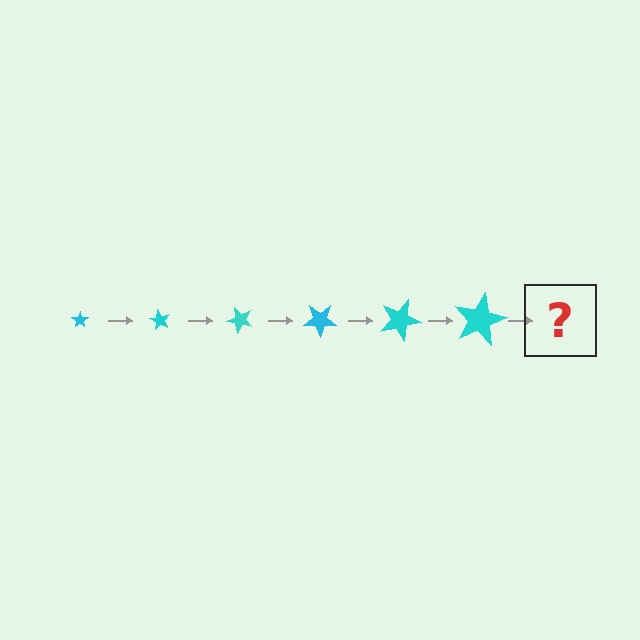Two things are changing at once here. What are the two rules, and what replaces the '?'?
The two rules are that the star grows larger each step and it rotates 60 degrees each step. The '?' should be a star, larger than the previous one and rotated 360 degrees from the start.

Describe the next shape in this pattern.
It should be a star, larger than the previous one and rotated 360 degrees from the start.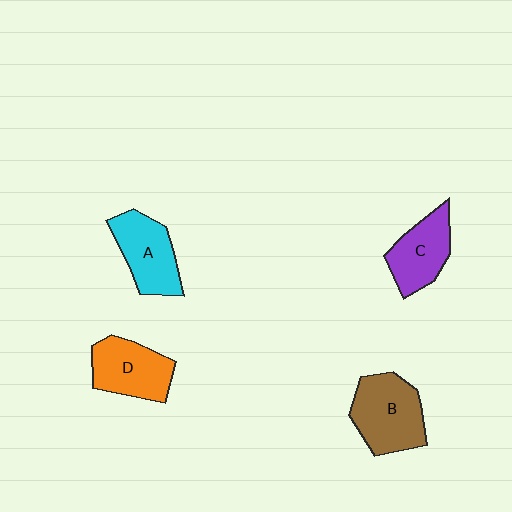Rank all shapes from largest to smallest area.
From largest to smallest: B (brown), D (orange), A (cyan), C (purple).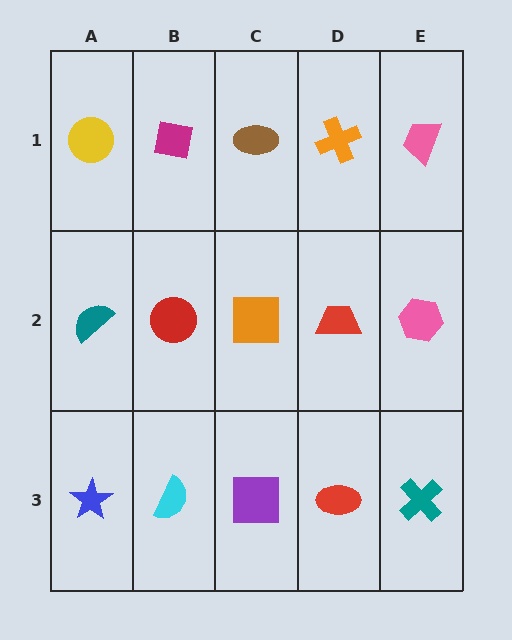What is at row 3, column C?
A purple square.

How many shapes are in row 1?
5 shapes.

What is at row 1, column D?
An orange cross.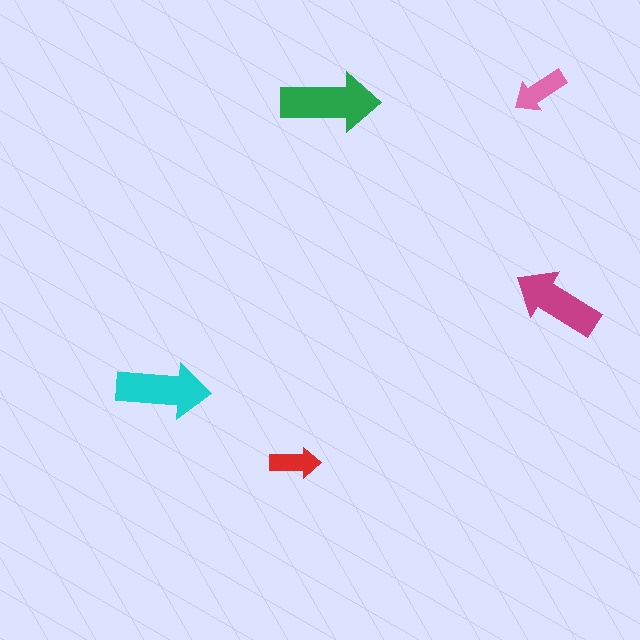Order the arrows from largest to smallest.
the green one, the cyan one, the magenta one, the pink one, the red one.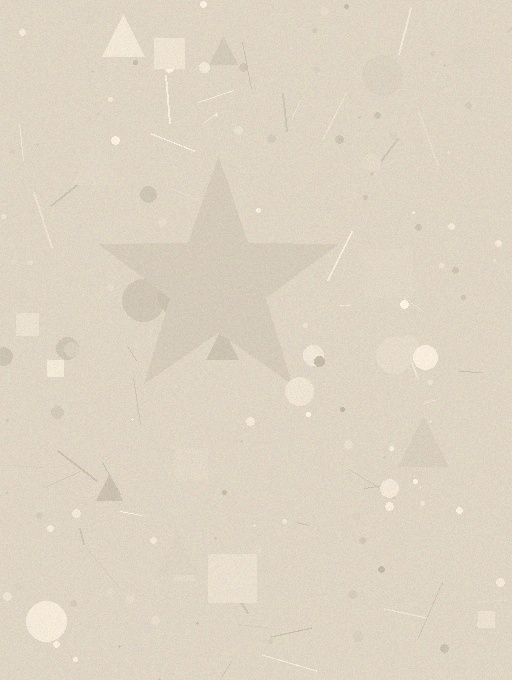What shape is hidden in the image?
A star is hidden in the image.